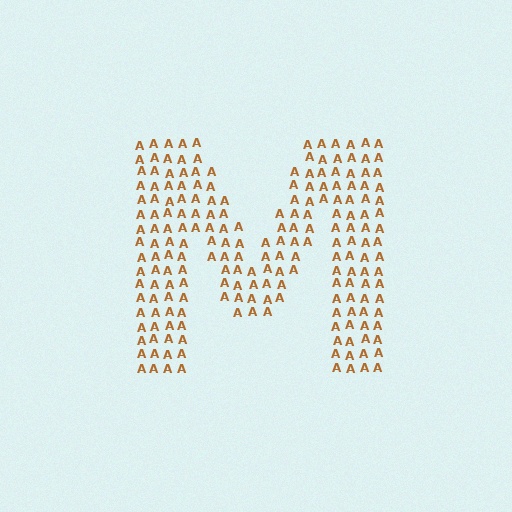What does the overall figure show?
The overall figure shows the letter M.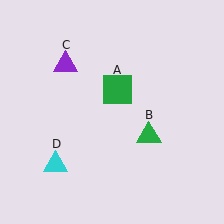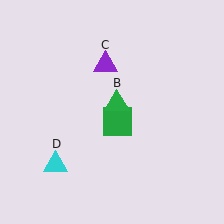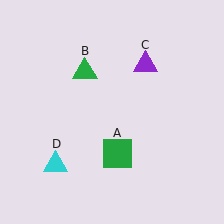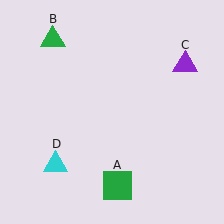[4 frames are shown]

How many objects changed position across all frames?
3 objects changed position: green square (object A), green triangle (object B), purple triangle (object C).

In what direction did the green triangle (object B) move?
The green triangle (object B) moved up and to the left.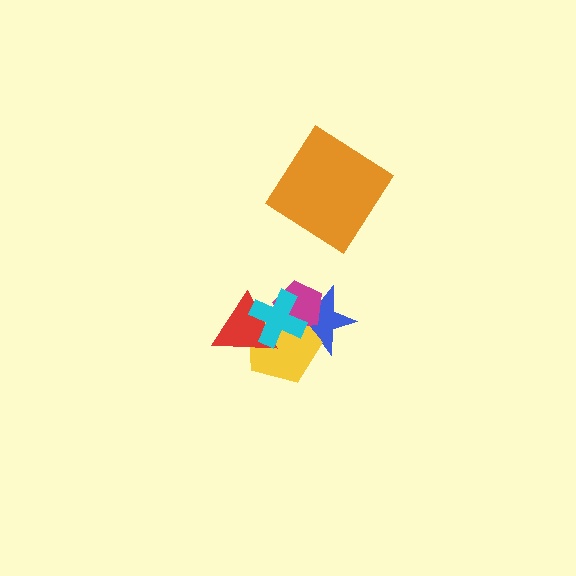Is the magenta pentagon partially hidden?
Yes, it is partially covered by another shape.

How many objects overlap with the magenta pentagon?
4 objects overlap with the magenta pentagon.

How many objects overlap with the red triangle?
3 objects overlap with the red triangle.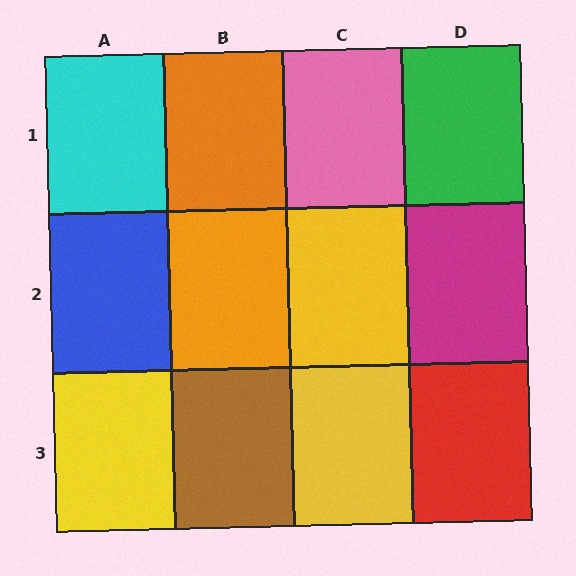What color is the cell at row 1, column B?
Orange.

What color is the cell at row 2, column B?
Orange.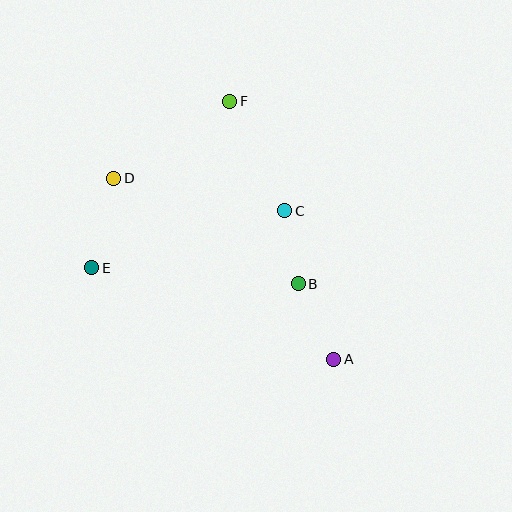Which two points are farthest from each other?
Points A and D are farthest from each other.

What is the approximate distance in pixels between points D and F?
The distance between D and F is approximately 139 pixels.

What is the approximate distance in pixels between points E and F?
The distance between E and F is approximately 216 pixels.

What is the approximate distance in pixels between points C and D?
The distance between C and D is approximately 174 pixels.